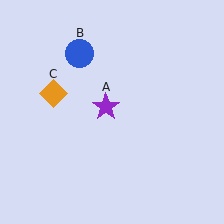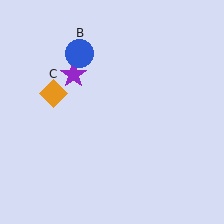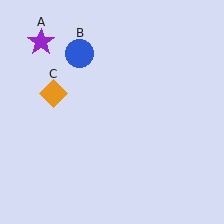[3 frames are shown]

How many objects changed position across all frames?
1 object changed position: purple star (object A).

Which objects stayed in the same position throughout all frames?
Blue circle (object B) and orange diamond (object C) remained stationary.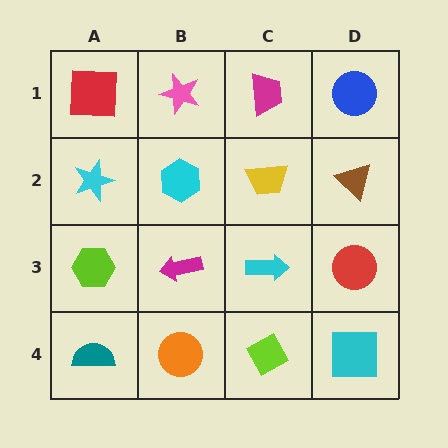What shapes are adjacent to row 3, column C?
A yellow trapezoid (row 2, column C), a lime diamond (row 4, column C), a magenta arrow (row 3, column B), a red circle (row 3, column D).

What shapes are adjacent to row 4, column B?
A magenta arrow (row 3, column B), a teal semicircle (row 4, column A), a lime diamond (row 4, column C).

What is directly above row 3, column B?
A cyan hexagon.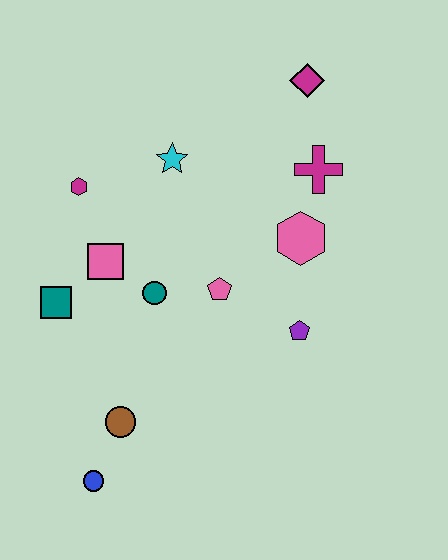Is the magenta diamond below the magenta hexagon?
No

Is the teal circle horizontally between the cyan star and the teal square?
Yes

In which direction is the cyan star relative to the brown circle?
The cyan star is above the brown circle.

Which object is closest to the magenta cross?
The pink hexagon is closest to the magenta cross.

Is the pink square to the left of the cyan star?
Yes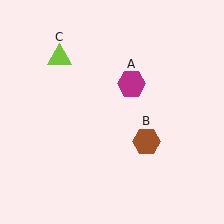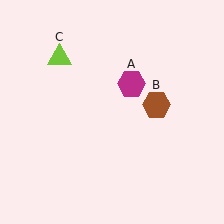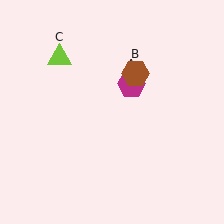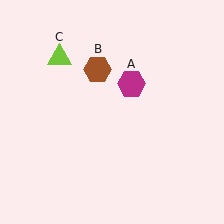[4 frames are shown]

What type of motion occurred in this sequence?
The brown hexagon (object B) rotated counterclockwise around the center of the scene.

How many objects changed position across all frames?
1 object changed position: brown hexagon (object B).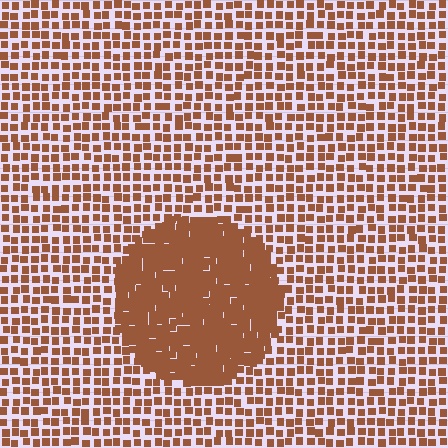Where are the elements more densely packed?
The elements are more densely packed inside the circle boundary.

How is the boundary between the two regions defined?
The boundary is defined by a change in element density (approximately 2.3x ratio). All elements are the same color, size, and shape.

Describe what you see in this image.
The image contains small brown elements arranged at two different densities. A circle-shaped region is visible where the elements are more densely packed than the surrounding area.